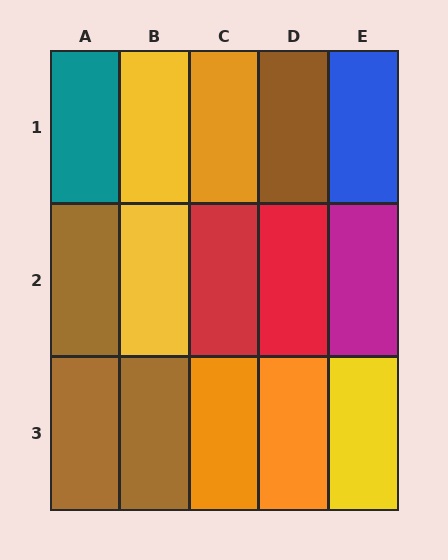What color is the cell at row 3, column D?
Orange.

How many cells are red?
2 cells are red.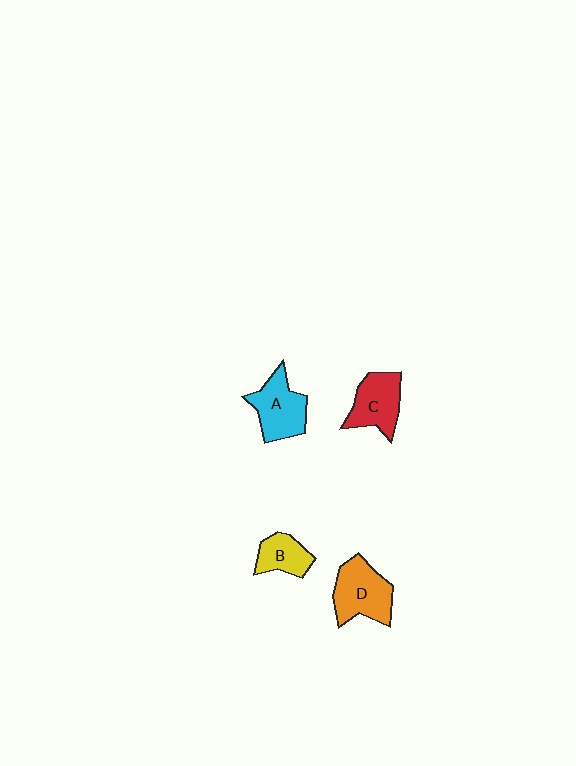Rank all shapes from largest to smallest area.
From largest to smallest: D (orange), A (cyan), C (red), B (yellow).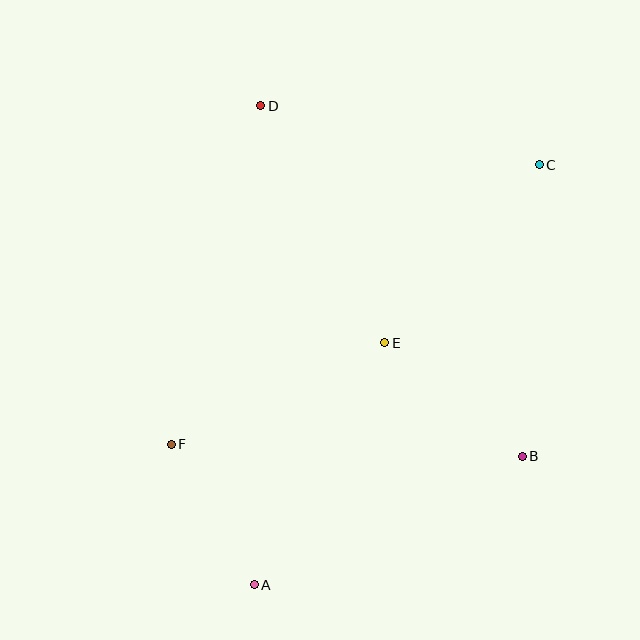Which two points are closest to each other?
Points A and F are closest to each other.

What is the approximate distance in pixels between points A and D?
The distance between A and D is approximately 479 pixels.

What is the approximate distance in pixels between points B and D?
The distance between B and D is approximately 438 pixels.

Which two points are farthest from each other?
Points A and C are farthest from each other.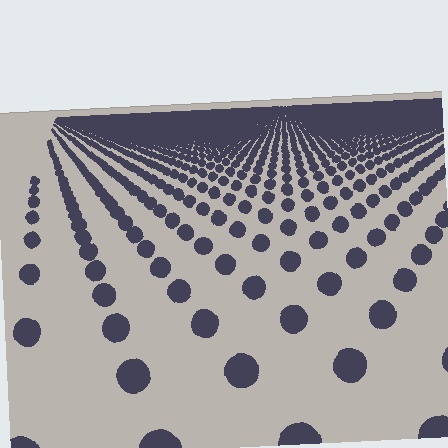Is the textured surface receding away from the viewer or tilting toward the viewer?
The surface is receding away from the viewer. Texture elements get smaller and denser toward the top.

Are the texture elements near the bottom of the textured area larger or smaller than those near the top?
Larger. Near the bottom, elements are closer to the viewer and appear at a bigger on-screen size.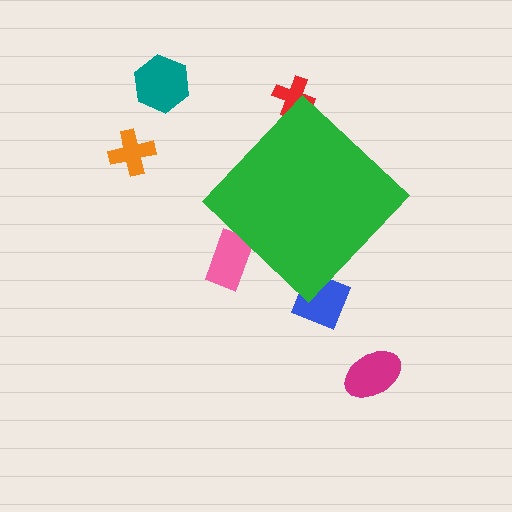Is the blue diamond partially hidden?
Yes, the blue diamond is partially hidden behind the green diamond.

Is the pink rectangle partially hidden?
Yes, the pink rectangle is partially hidden behind the green diamond.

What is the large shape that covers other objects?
A green diamond.